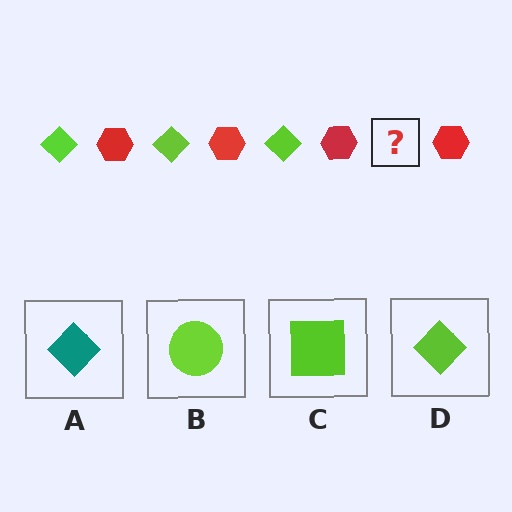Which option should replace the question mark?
Option D.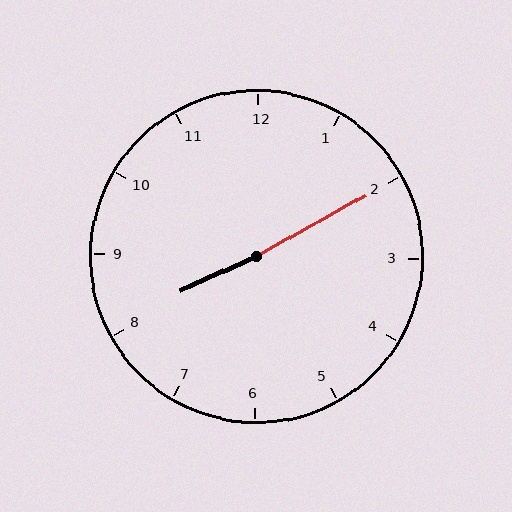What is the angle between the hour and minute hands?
Approximately 175 degrees.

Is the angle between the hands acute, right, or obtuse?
It is obtuse.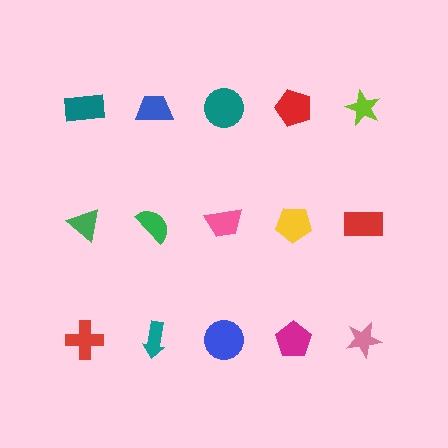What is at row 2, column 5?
A red rectangle.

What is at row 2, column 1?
A green triangle.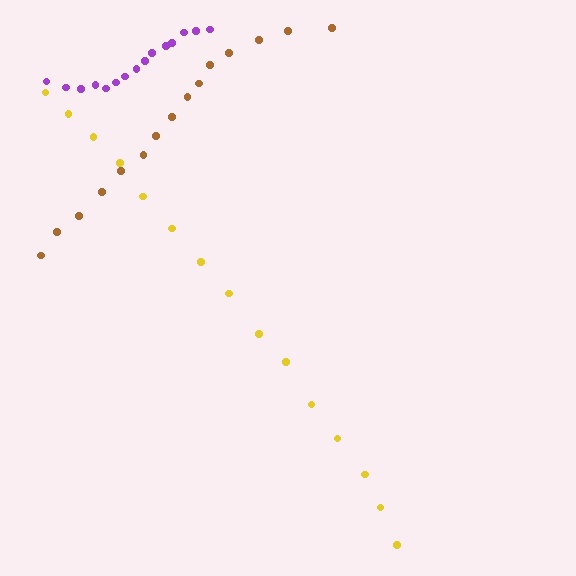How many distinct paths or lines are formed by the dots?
There are 3 distinct paths.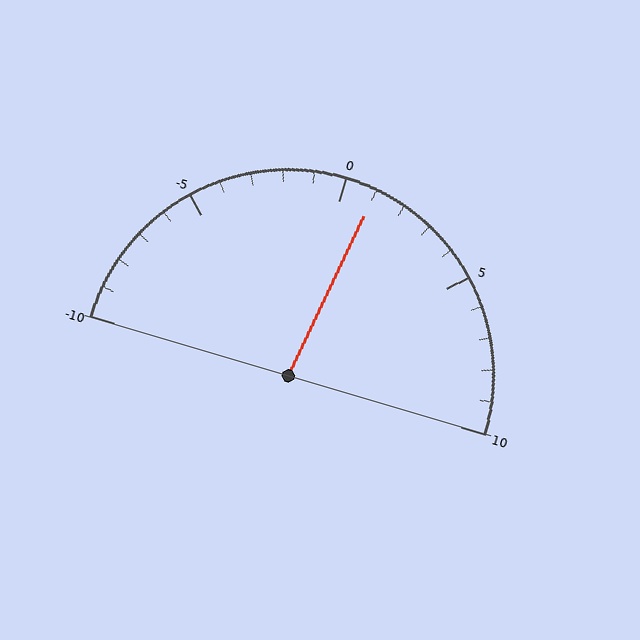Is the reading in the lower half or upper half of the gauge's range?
The reading is in the upper half of the range (-10 to 10).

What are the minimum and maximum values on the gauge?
The gauge ranges from -10 to 10.